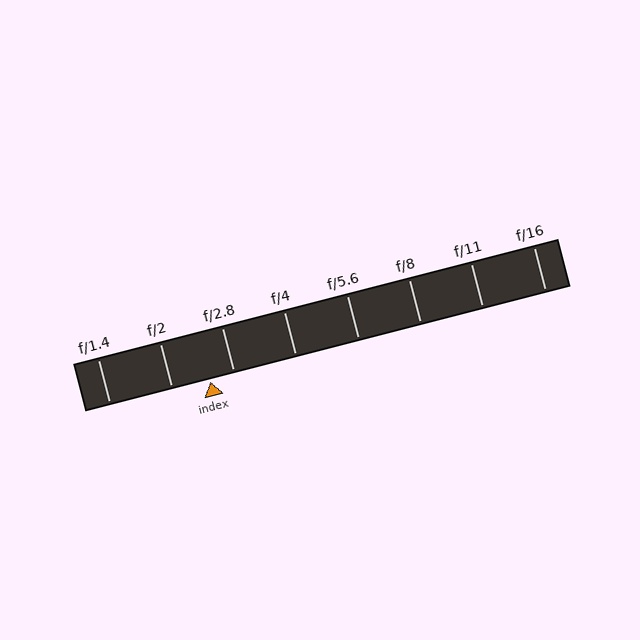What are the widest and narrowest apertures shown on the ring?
The widest aperture shown is f/1.4 and the narrowest is f/16.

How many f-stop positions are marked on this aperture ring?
There are 8 f-stop positions marked.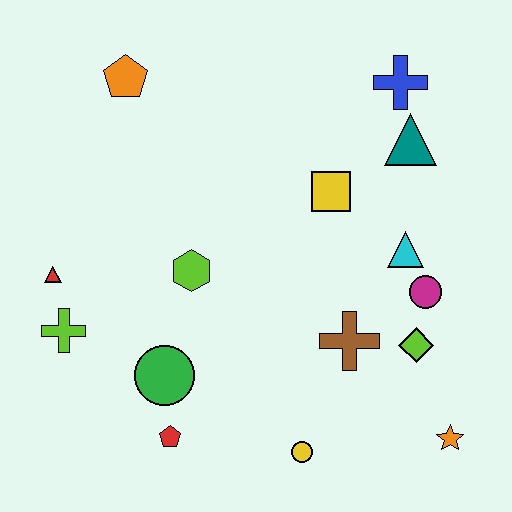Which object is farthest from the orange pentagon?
The orange star is farthest from the orange pentagon.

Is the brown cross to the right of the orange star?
No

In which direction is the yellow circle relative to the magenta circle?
The yellow circle is below the magenta circle.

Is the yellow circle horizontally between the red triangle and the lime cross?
No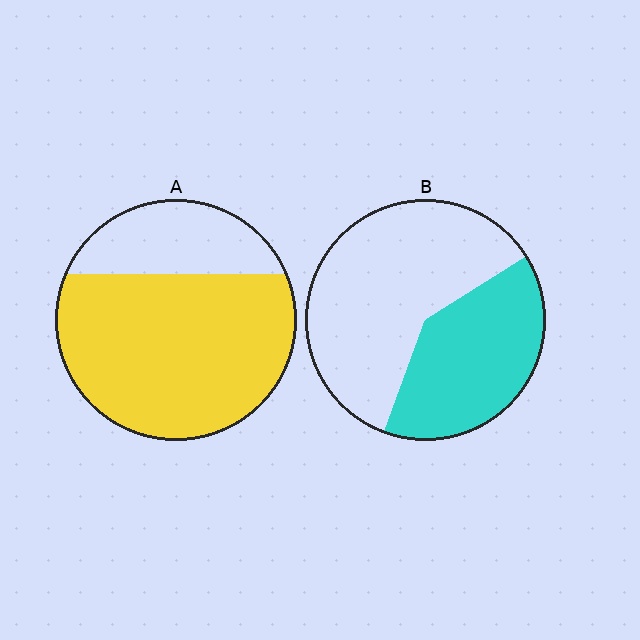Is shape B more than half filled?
No.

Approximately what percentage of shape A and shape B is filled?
A is approximately 75% and B is approximately 40%.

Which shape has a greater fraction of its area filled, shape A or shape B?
Shape A.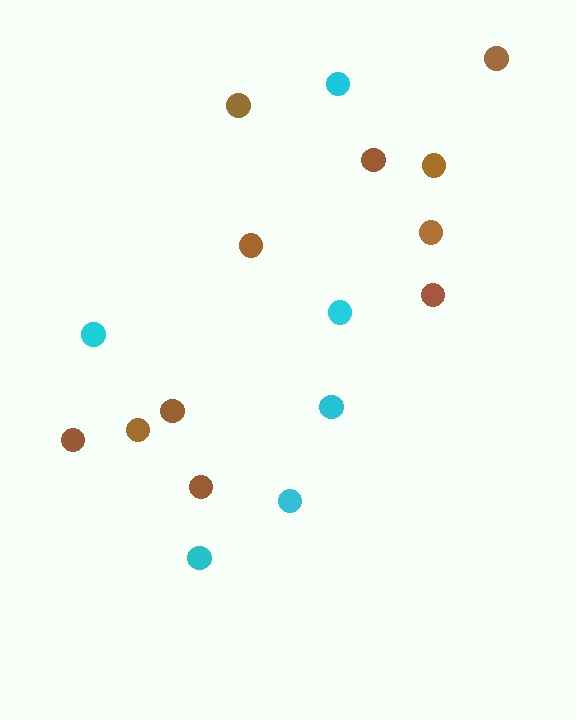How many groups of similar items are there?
There are 2 groups: one group of brown circles (11) and one group of cyan circles (6).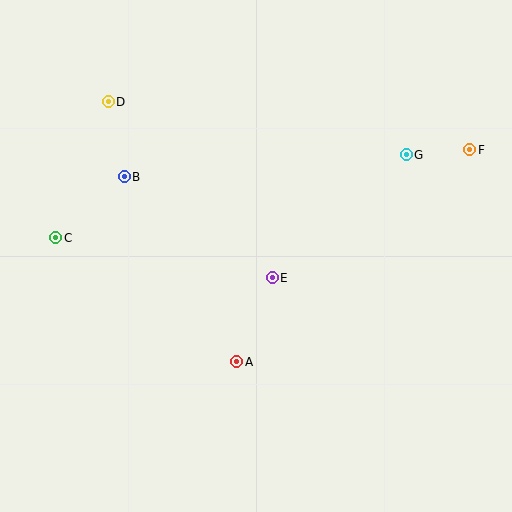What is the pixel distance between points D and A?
The distance between D and A is 290 pixels.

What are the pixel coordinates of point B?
Point B is at (124, 177).